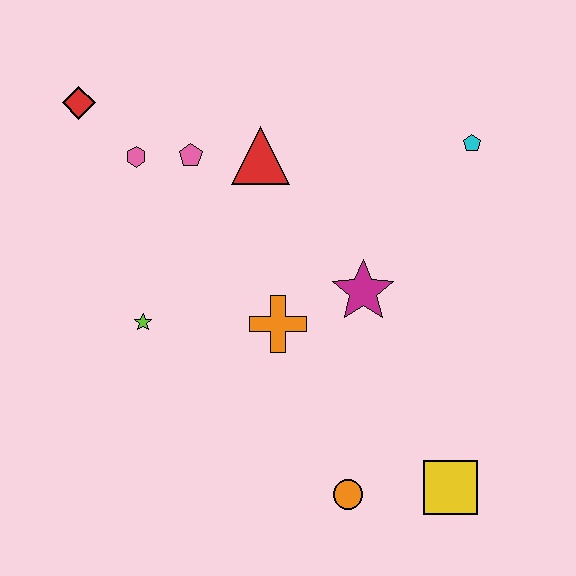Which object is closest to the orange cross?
The magenta star is closest to the orange cross.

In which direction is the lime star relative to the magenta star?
The lime star is to the left of the magenta star.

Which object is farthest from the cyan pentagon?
The red diamond is farthest from the cyan pentagon.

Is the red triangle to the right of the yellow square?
No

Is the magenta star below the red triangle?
Yes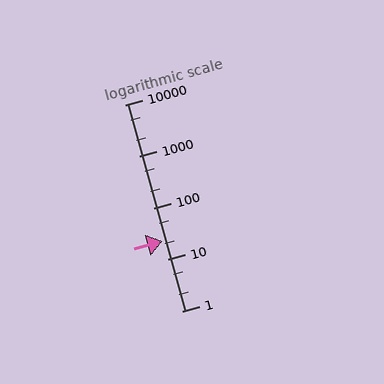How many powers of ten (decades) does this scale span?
The scale spans 4 decades, from 1 to 10000.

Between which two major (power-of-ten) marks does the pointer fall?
The pointer is between 10 and 100.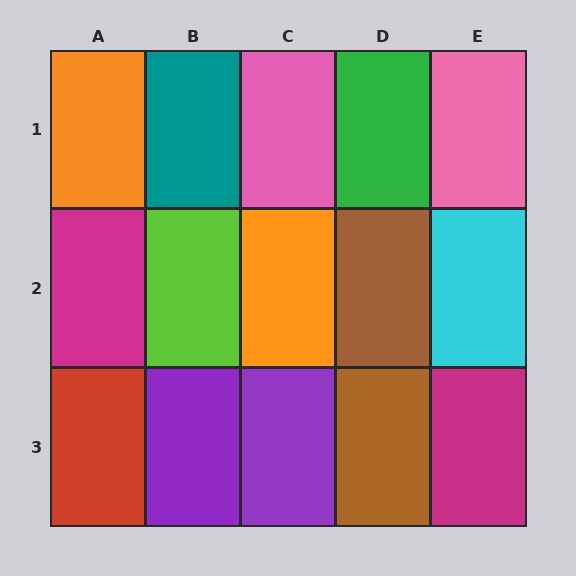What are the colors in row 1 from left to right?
Orange, teal, pink, green, pink.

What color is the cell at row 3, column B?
Purple.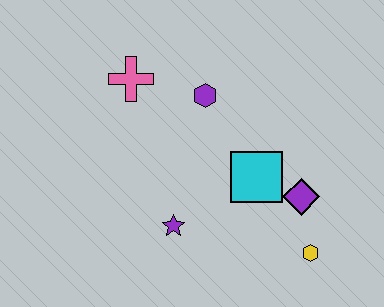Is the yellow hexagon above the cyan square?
No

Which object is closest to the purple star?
The cyan square is closest to the purple star.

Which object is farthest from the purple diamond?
The pink cross is farthest from the purple diamond.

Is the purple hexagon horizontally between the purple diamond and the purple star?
Yes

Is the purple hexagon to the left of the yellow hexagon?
Yes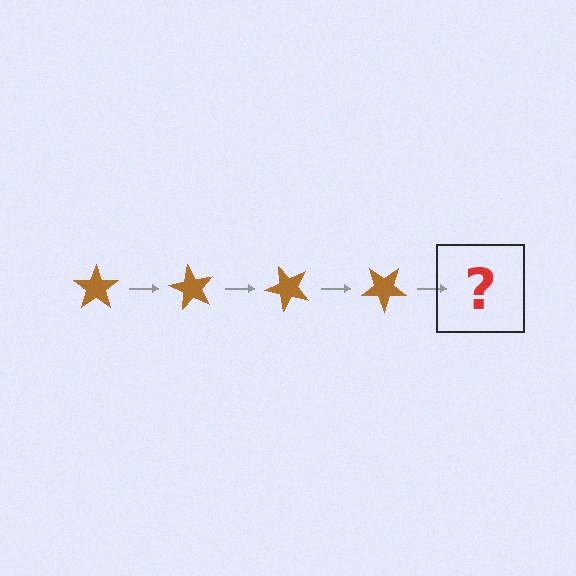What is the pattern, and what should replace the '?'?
The pattern is that the star rotates 60 degrees each step. The '?' should be a brown star rotated 240 degrees.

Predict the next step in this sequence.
The next step is a brown star rotated 240 degrees.